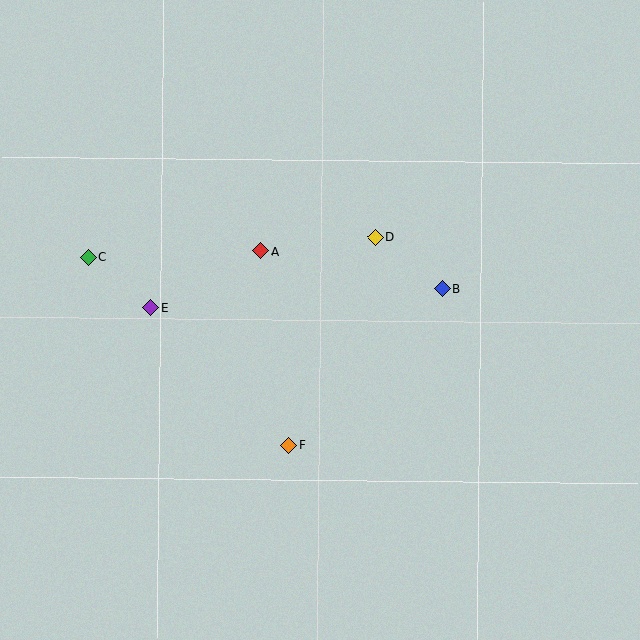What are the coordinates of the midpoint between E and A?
The midpoint between E and A is at (206, 280).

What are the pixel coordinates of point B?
Point B is at (443, 289).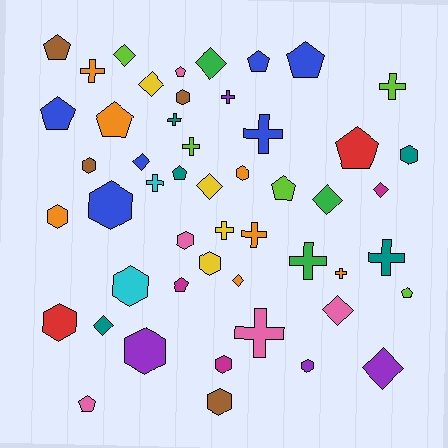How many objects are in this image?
There are 50 objects.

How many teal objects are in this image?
There are 5 teal objects.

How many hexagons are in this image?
There are 14 hexagons.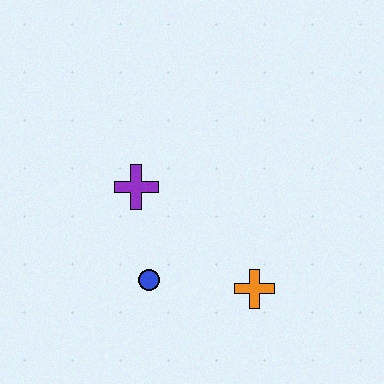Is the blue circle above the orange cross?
Yes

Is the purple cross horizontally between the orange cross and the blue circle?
No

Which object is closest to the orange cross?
The blue circle is closest to the orange cross.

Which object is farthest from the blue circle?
The orange cross is farthest from the blue circle.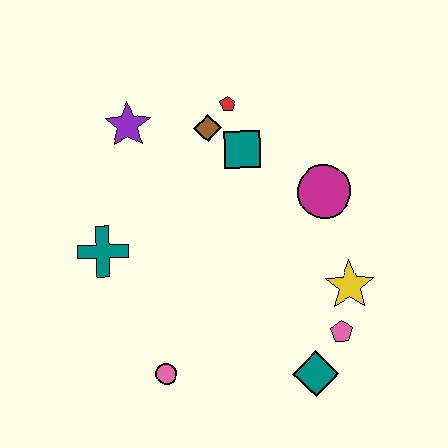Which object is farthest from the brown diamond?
The teal diamond is farthest from the brown diamond.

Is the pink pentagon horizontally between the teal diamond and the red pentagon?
No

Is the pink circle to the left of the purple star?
No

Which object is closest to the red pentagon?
The brown diamond is closest to the red pentagon.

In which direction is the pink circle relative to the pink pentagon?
The pink circle is to the left of the pink pentagon.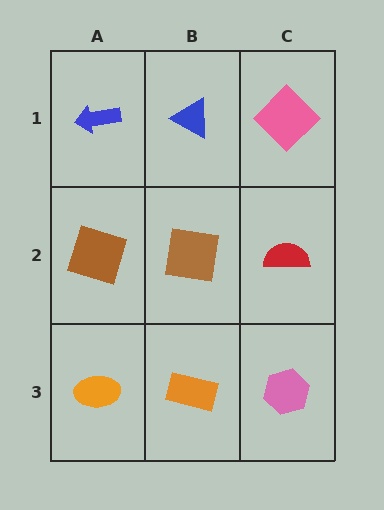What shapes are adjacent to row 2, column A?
A blue arrow (row 1, column A), an orange ellipse (row 3, column A), a brown square (row 2, column B).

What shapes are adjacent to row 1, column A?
A brown square (row 2, column A), a blue triangle (row 1, column B).